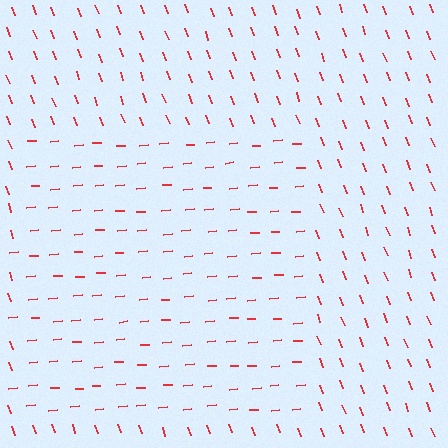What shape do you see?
I see a rectangle.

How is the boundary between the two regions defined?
The boundary is defined purely by a change in line orientation (approximately 75 degrees difference). All lines are the same color and thickness.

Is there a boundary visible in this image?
Yes, there is a texture boundary formed by a change in line orientation.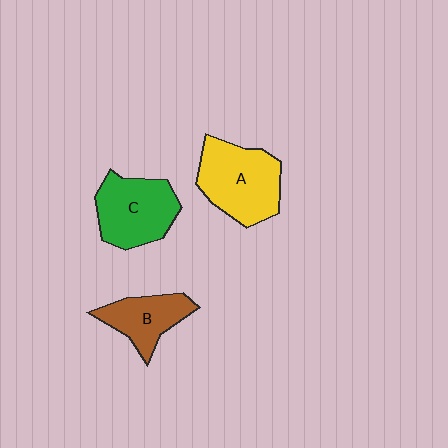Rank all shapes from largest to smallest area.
From largest to smallest: A (yellow), C (green), B (brown).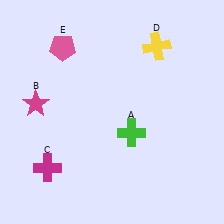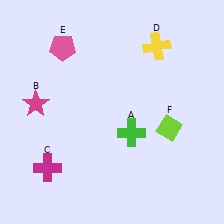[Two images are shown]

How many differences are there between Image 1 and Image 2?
There is 1 difference between the two images.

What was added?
A lime diamond (F) was added in Image 2.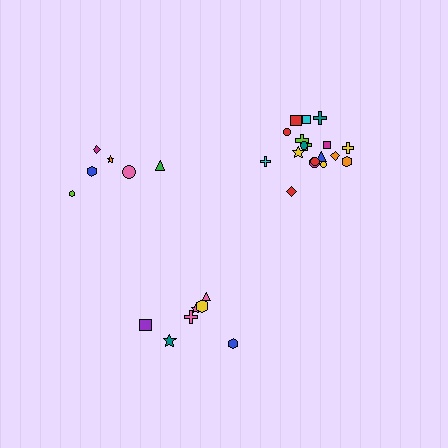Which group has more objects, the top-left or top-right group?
The top-right group.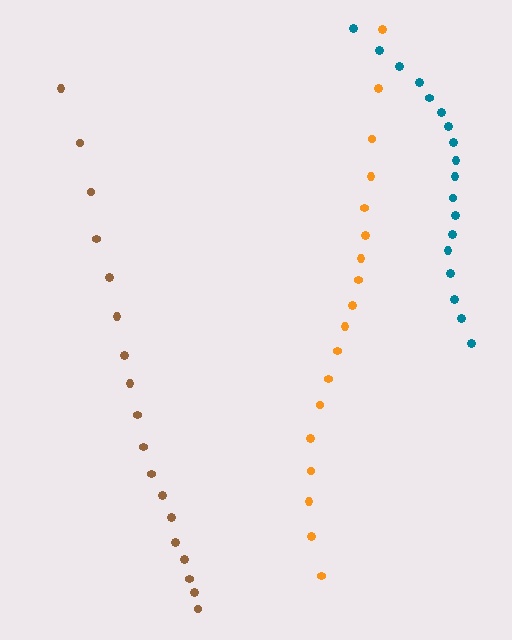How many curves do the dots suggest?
There are 3 distinct paths.